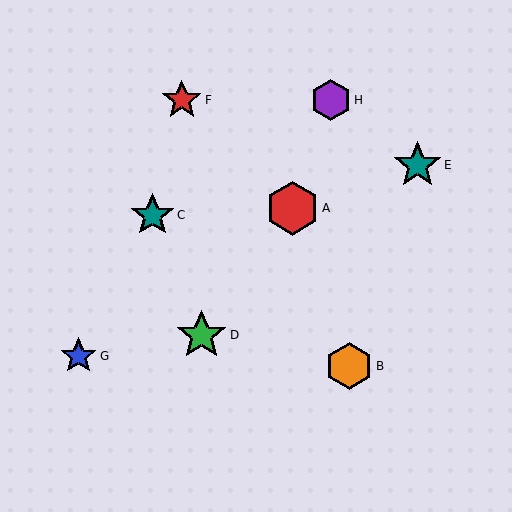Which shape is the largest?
The red hexagon (labeled A) is the largest.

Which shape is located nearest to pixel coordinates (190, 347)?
The green star (labeled D) at (202, 335) is nearest to that location.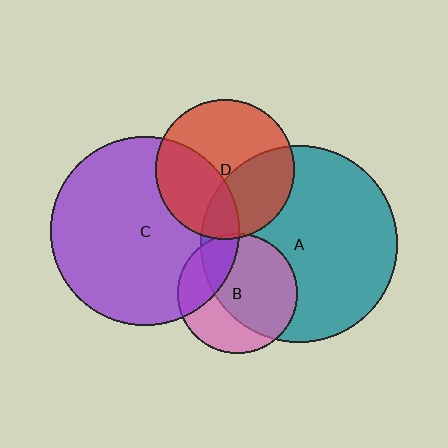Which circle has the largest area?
Circle A (teal).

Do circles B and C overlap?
Yes.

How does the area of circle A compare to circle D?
Approximately 2.0 times.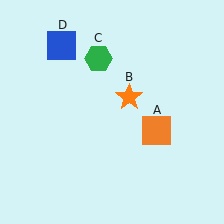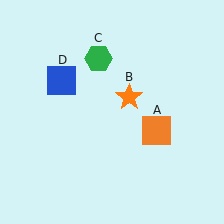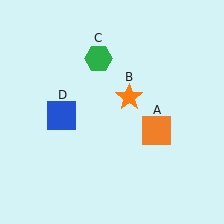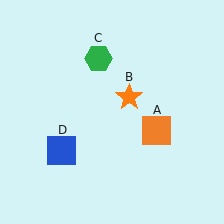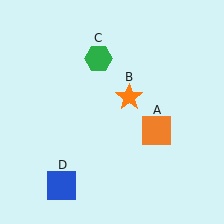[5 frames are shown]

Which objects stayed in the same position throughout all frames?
Orange square (object A) and orange star (object B) and green hexagon (object C) remained stationary.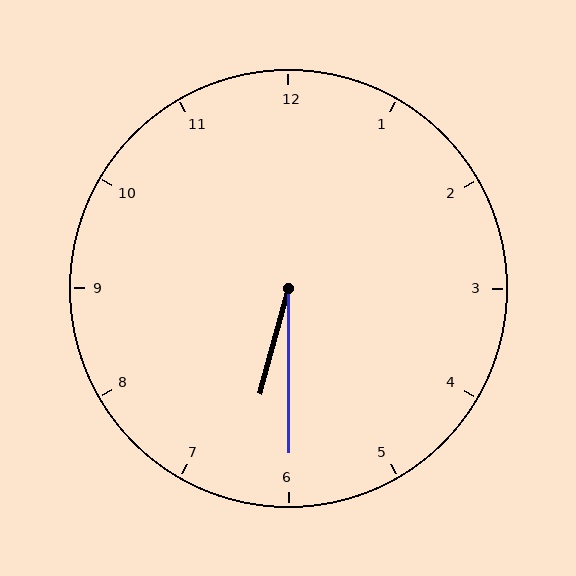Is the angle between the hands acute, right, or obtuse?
It is acute.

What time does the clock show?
6:30.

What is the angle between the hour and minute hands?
Approximately 15 degrees.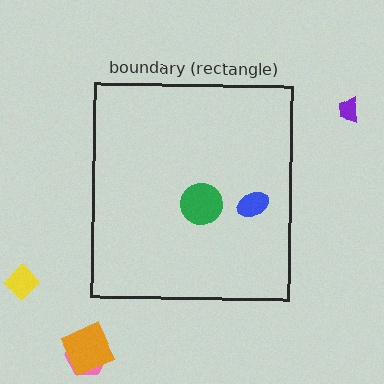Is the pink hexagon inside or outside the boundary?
Outside.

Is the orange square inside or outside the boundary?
Outside.